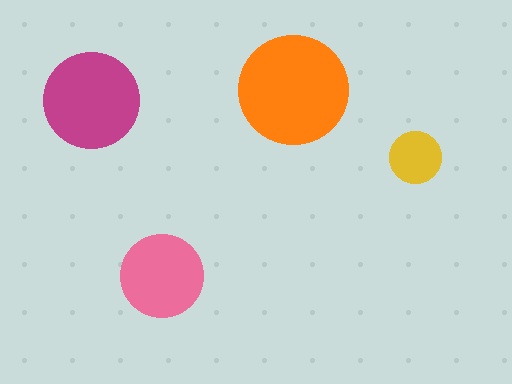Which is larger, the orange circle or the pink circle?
The orange one.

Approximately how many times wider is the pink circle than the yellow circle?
About 1.5 times wider.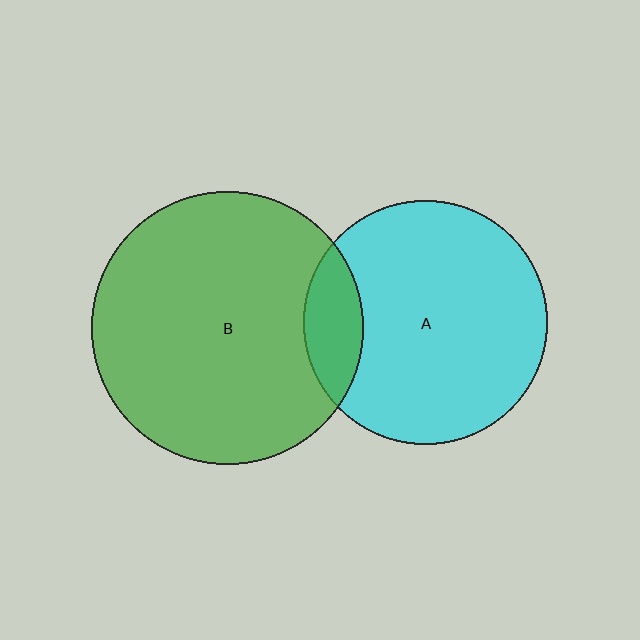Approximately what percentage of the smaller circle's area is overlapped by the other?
Approximately 15%.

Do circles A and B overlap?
Yes.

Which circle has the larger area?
Circle B (green).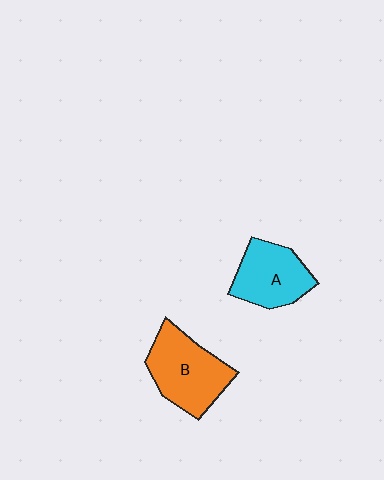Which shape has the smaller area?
Shape A (cyan).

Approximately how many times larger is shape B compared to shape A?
Approximately 1.2 times.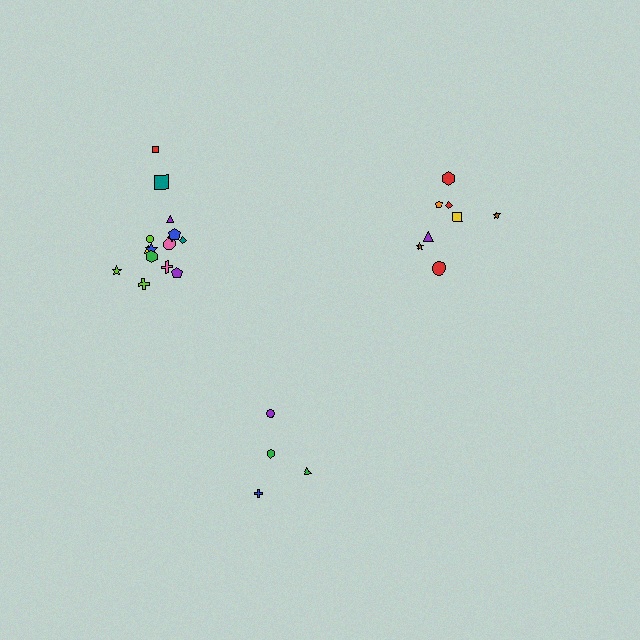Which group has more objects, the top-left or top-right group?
The top-left group.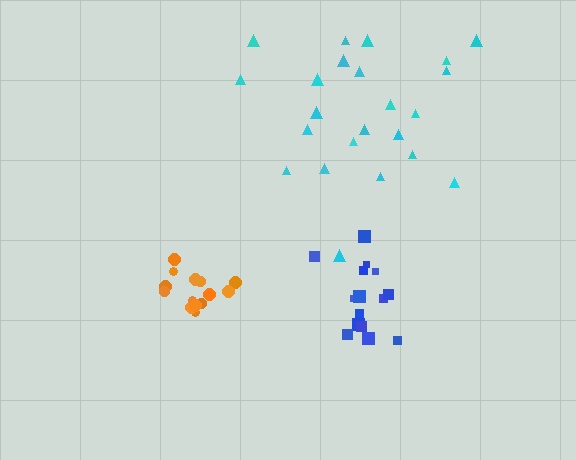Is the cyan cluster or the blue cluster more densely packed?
Blue.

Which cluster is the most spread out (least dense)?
Cyan.